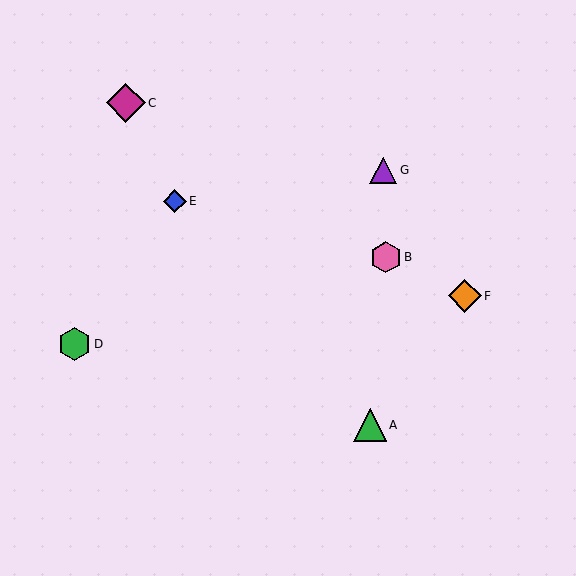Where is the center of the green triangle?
The center of the green triangle is at (370, 425).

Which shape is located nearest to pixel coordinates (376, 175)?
The purple triangle (labeled G) at (383, 170) is nearest to that location.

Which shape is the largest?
The magenta diamond (labeled C) is the largest.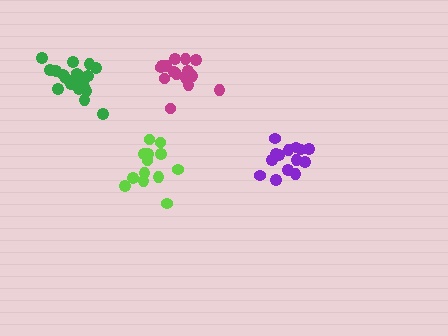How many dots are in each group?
Group 1: 14 dots, Group 2: 19 dots, Group 3: 15 dots, Group 4: 14 dots (62 total).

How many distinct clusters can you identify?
There are 4 distinct clusters.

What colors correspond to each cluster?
The clusters are colored: lime, green, magenta, purple.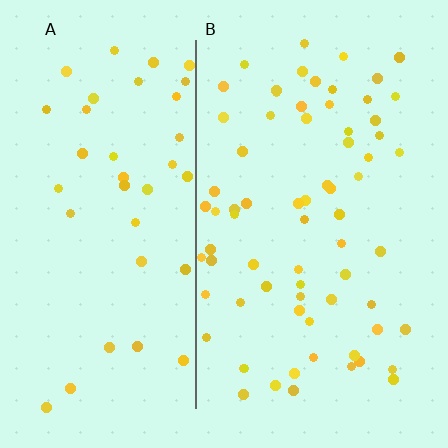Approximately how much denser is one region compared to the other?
Approximately 1.8× — region B over region A.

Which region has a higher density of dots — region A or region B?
B (the right).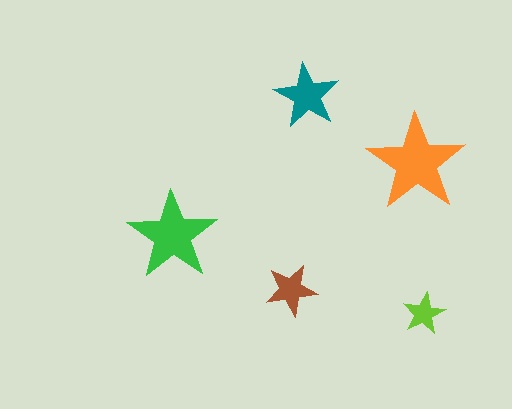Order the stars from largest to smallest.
the orange one, the green one, the teal one, the brown one, the lime one.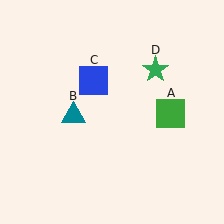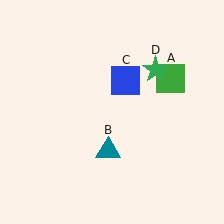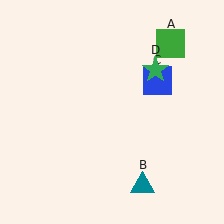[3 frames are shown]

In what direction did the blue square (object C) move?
The blue square (object C) moved right.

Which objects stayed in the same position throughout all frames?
Green star (object D) remained stationary.